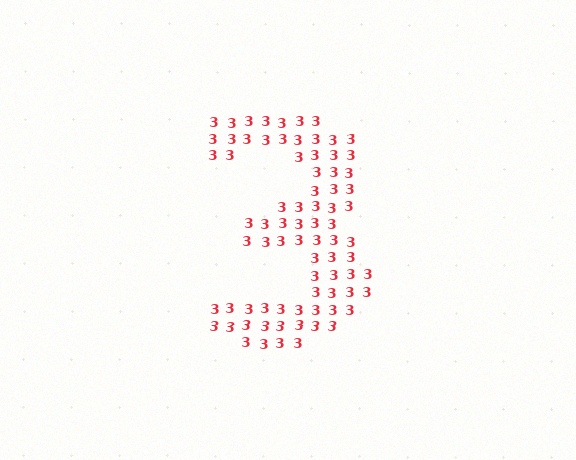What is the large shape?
The large shape is the digit 3.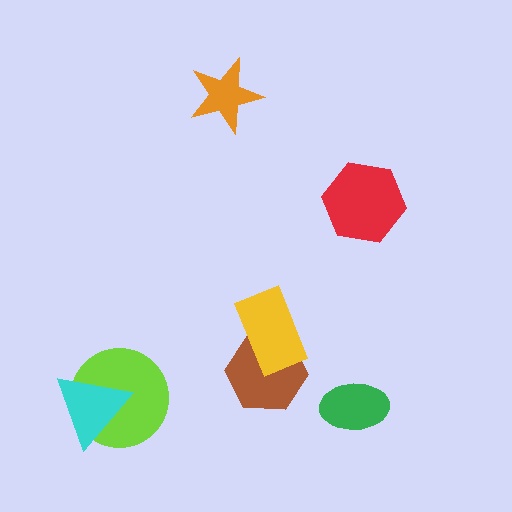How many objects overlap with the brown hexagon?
1 object overlaps with the brown hexagon.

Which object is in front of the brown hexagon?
The yellow rectangle is in front of the brown hexagon.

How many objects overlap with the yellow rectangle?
1 object overlaps with the yellow rectangle.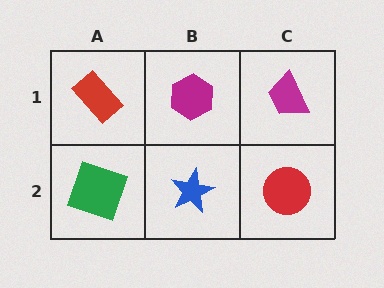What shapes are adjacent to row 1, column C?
A red circle (row 2, column C), a magenta hexagon (row 1, column B).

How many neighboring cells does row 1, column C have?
2.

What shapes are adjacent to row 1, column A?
A green square (row 2, column A), a magenta hexagon (row 1, column B).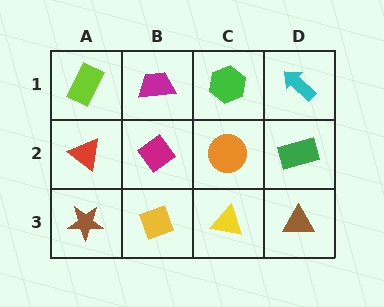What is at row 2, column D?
A green rectangle.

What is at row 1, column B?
A magenta trapezoid.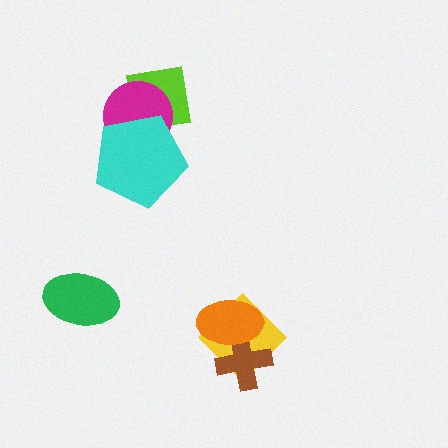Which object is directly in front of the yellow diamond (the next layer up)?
The brown cross is directly in front of the yellow diamond.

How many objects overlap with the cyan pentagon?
2 objects overlap with the cyan pentagon.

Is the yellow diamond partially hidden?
Yes, it is partially covered by another shape.